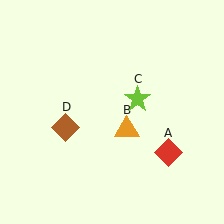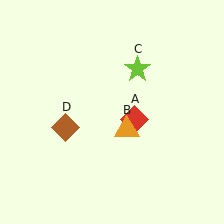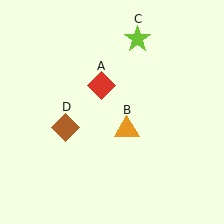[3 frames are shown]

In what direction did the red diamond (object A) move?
The red diamond (object A) moved up and to the left.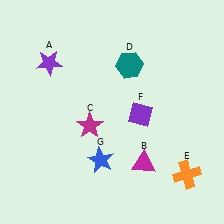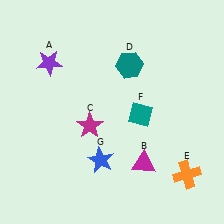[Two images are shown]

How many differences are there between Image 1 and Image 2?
There is 1 difference between the two images.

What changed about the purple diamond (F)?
In Image 1, F is purple. In Image 2, it changed to teal.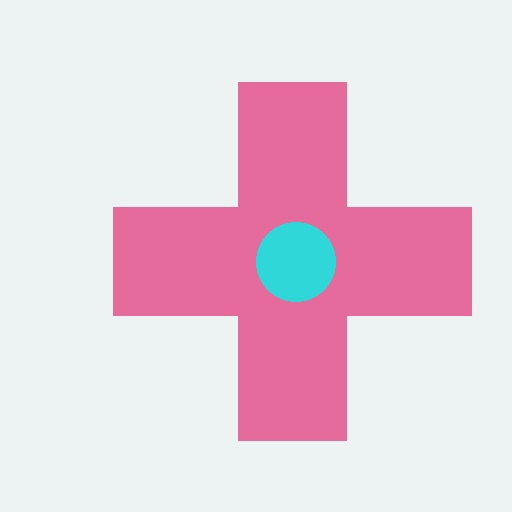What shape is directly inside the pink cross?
The cyan circle.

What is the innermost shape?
The cyan circle.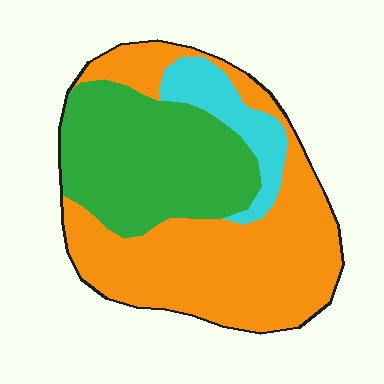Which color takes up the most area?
Orange, at roughly 55%.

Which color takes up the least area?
Cyan, at roughly 10%.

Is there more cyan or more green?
Green.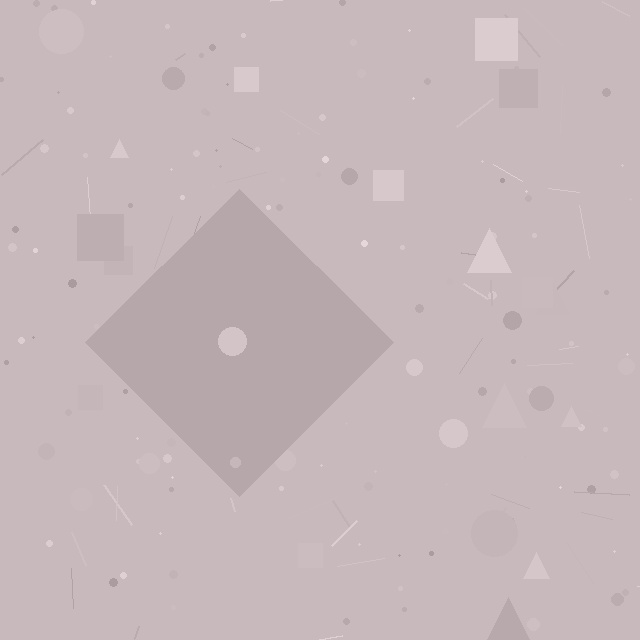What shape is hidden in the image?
A diamond is hidden in the image.